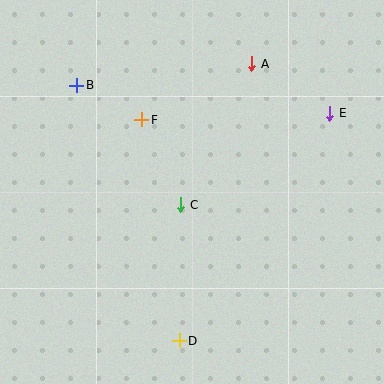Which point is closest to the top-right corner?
Point E is closest to the top-right corner.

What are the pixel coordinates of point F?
Point F is at (142, 120).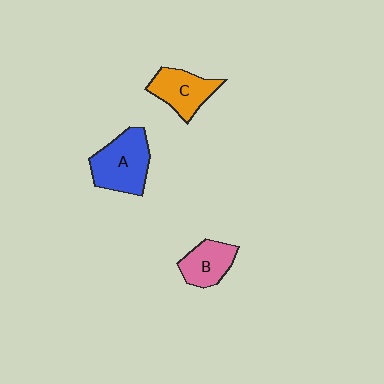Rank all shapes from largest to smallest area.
From largest to smallest: A (blue), C (orange), B (pink).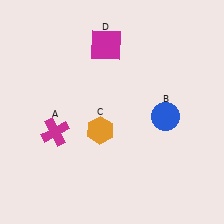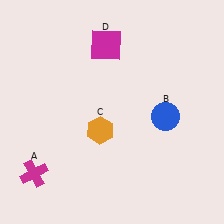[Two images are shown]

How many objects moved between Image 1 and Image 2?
1 object moved between the two images.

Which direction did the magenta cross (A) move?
The magenta cross (A) moved down.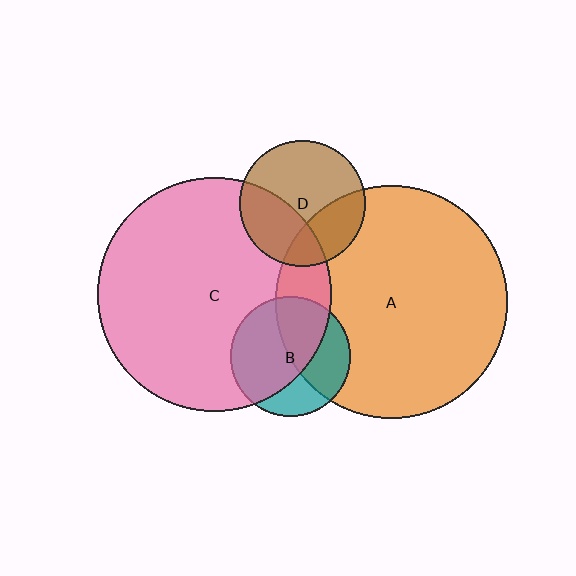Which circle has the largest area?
Circle C (pink).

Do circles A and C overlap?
Yes.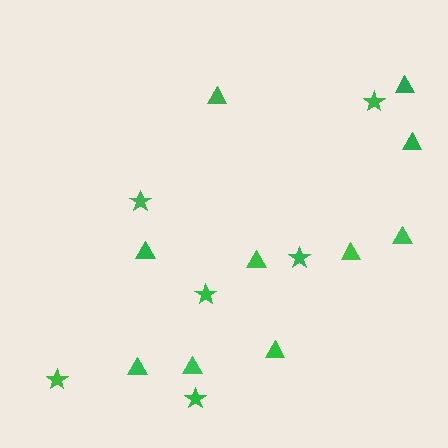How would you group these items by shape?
There are 2 groups: one group of stars (6) and one group of triangles (10).